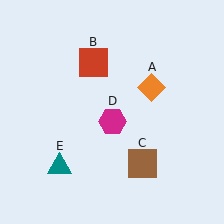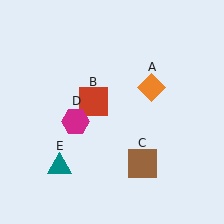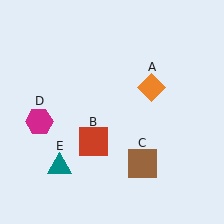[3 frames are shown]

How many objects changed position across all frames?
2 objects changed position: red square (object B), magenta hexagon (object D).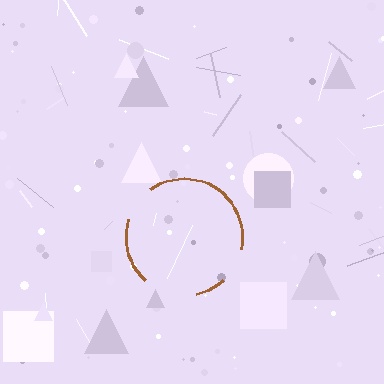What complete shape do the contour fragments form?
The contour fragments form a circle.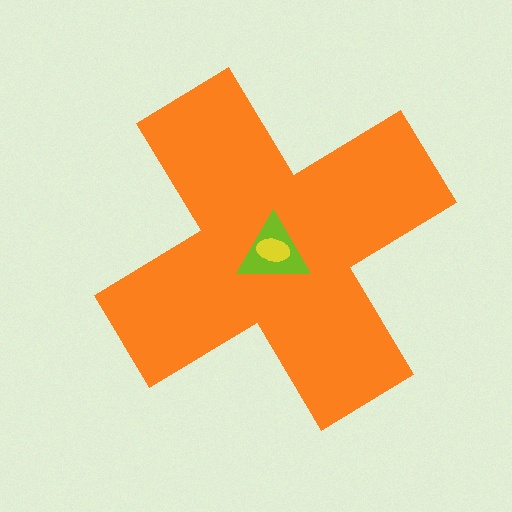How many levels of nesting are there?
3.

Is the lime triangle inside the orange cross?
Yes.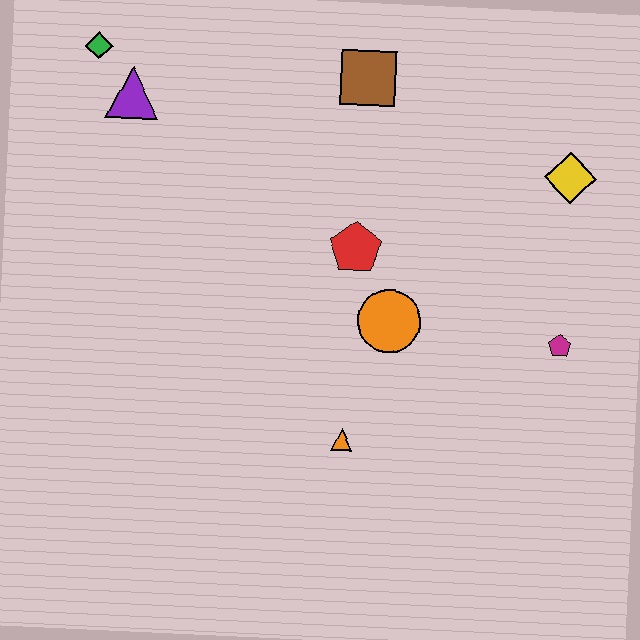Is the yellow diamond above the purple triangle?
No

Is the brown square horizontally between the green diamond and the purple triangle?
No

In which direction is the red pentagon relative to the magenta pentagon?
The red pentagon is to the left of the magenta pentagon.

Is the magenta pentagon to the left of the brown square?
No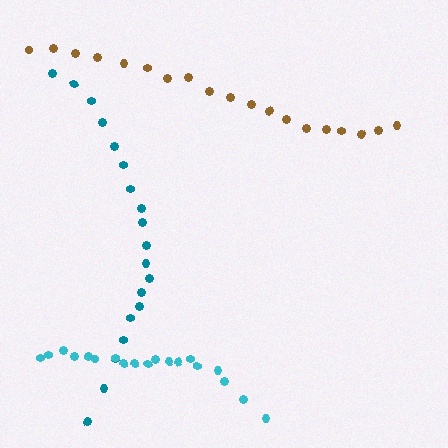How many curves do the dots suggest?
There are 3 distinct paths.